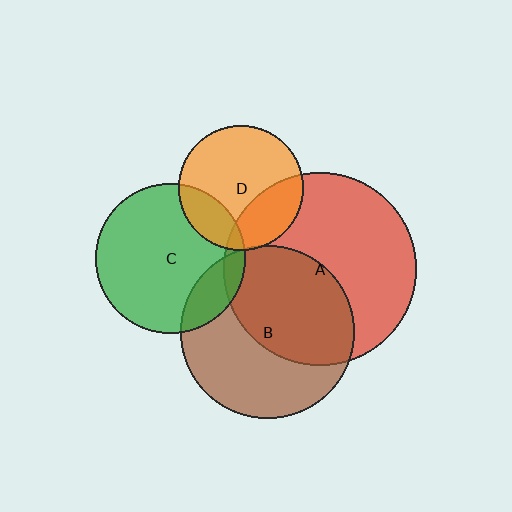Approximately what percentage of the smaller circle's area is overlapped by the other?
Approximately 30%.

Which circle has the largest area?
Circle A (red).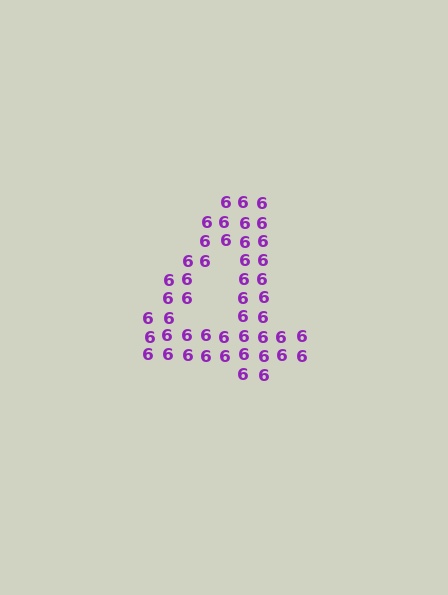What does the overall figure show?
The overall figure shows the digit 4.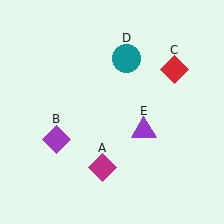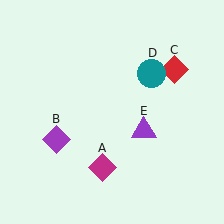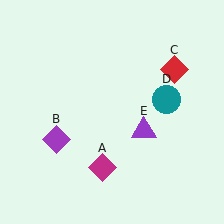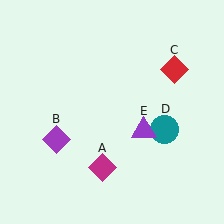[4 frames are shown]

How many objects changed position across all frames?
1 object changed position: teal circle (object D).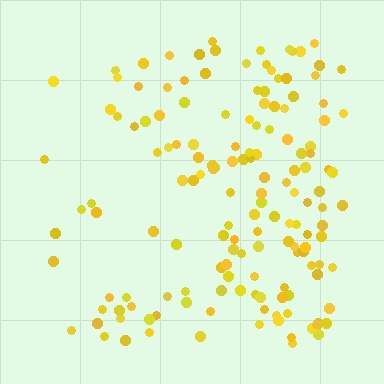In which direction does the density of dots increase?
From left to right, with the right side densest.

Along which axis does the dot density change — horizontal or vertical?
Horizontal.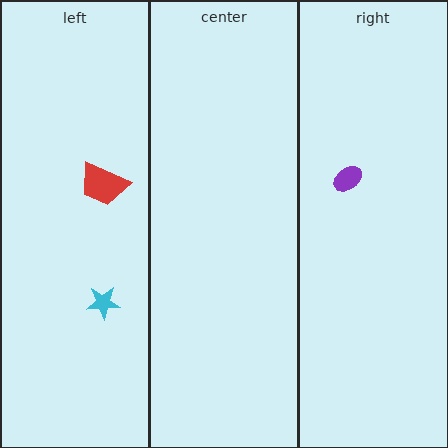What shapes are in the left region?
The red trapezoid, the cyan star.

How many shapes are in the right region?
1.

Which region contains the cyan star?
The left region.